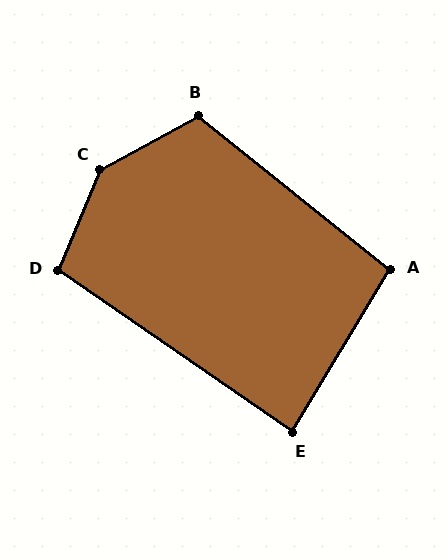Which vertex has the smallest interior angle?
E, at approximately 87 degrees.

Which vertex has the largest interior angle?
C, at approximately 141 degrees.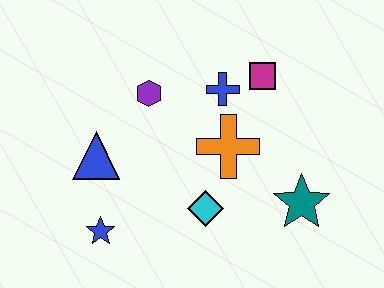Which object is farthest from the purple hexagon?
The teal star is farthest from the purple hexagon.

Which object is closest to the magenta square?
The blue cross is closest to the magenta square.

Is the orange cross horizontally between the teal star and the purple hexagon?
Yes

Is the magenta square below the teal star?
No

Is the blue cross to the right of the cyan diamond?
Yes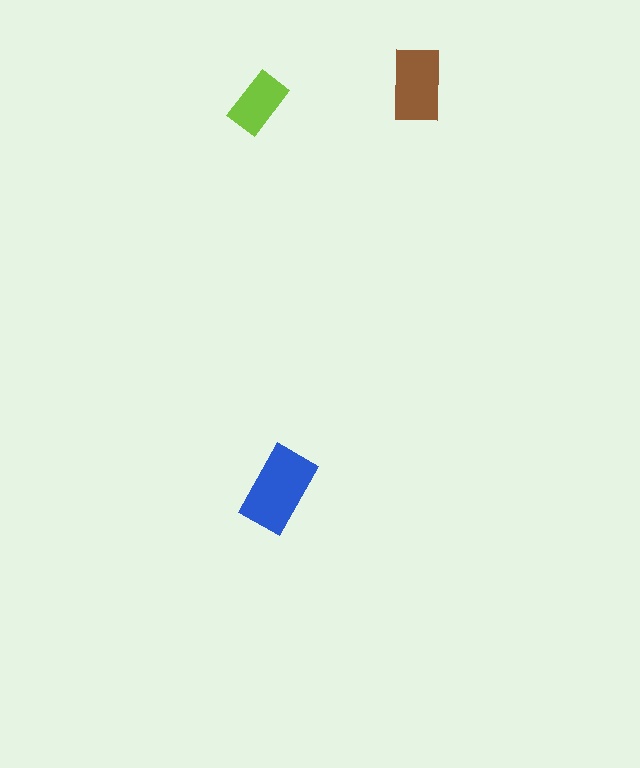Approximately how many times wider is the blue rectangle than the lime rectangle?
About 1.5 times wider.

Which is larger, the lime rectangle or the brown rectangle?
The brown one.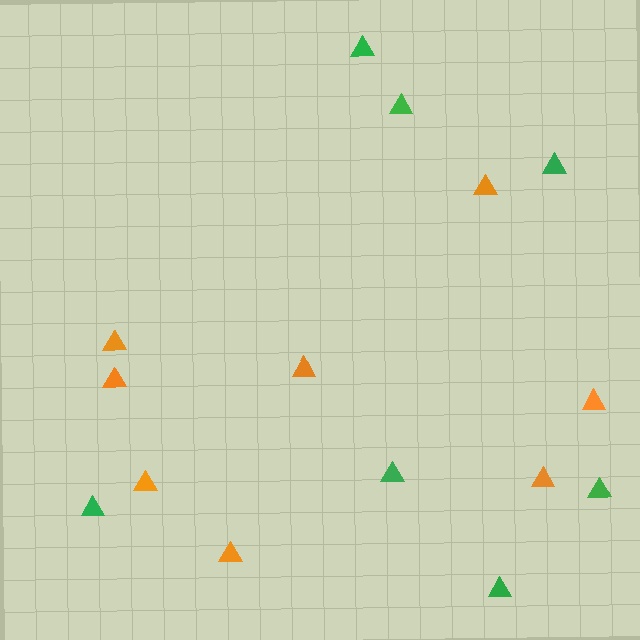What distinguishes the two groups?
There are 2 groups: one group of orange triangles (8) and one group of green triangles (7).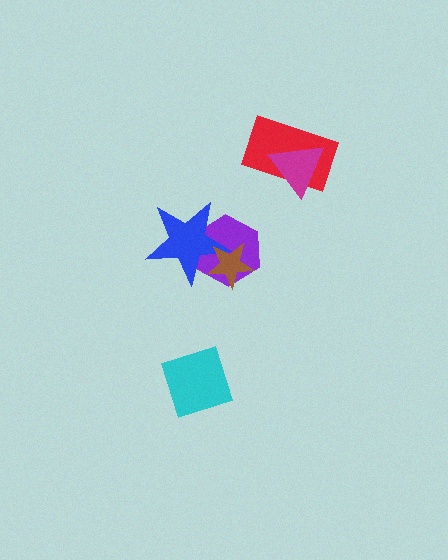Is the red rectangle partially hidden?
Yes, it is partially covered by another shape.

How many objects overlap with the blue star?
2 objects overlap with the blue star.